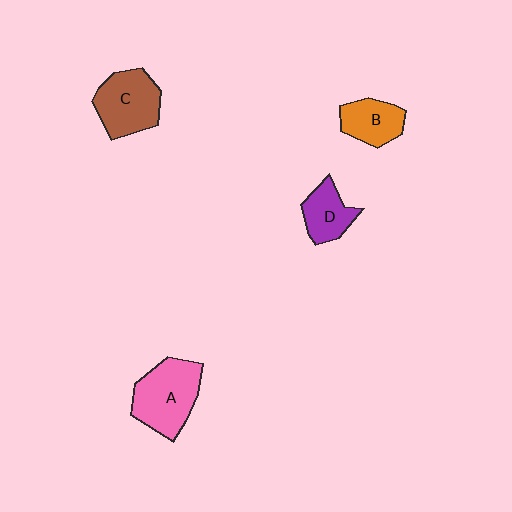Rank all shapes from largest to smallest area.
From largest to smallest: A (pink), C (brown), B (orange), D (purple).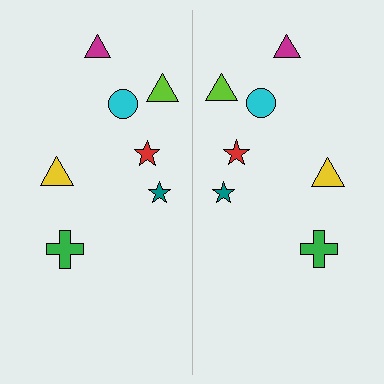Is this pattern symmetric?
Yes, this pattern has bilateral (reflection) symmetry.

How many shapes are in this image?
There are 14 shapes in this image.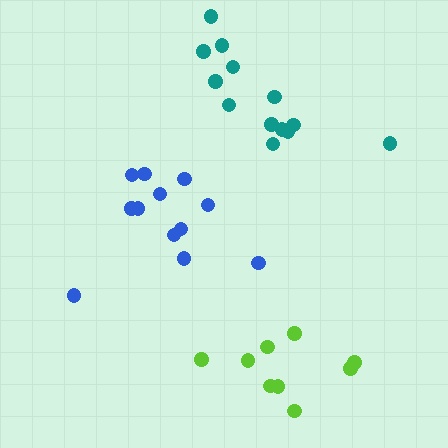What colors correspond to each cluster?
The clusters are colored: lime, teal, blue.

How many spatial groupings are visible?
There are 3 spatial groupings.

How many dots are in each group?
Group 1: 9 dots, Group 2: 13 dots, Group 3: 12 dots (34 total).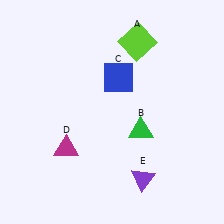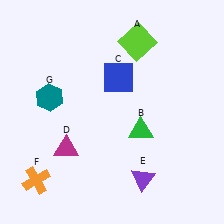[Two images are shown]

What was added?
An orange cross (F), a teal hexagon (G) were added in Image 2.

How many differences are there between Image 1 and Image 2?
There are 2 differences between the two images.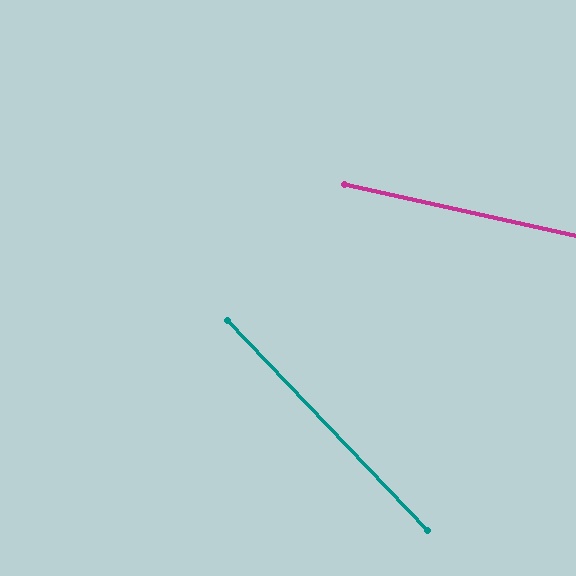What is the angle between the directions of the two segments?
Approximately 34 degrees.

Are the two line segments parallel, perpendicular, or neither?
Neither parallel nor perpendicular — they differ by about 34°.